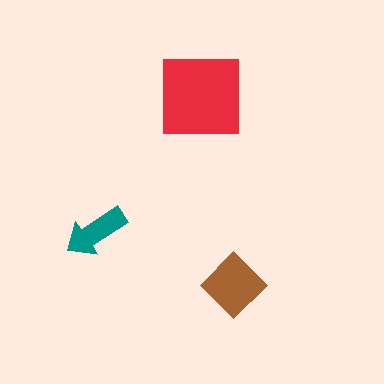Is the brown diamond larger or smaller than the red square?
Smaller.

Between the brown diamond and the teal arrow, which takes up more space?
The brown diamond.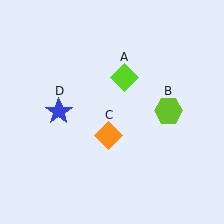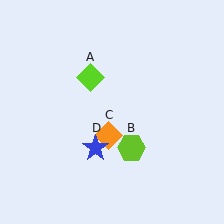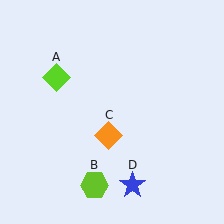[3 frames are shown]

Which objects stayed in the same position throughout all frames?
Orange diamond (object C) remained stationary.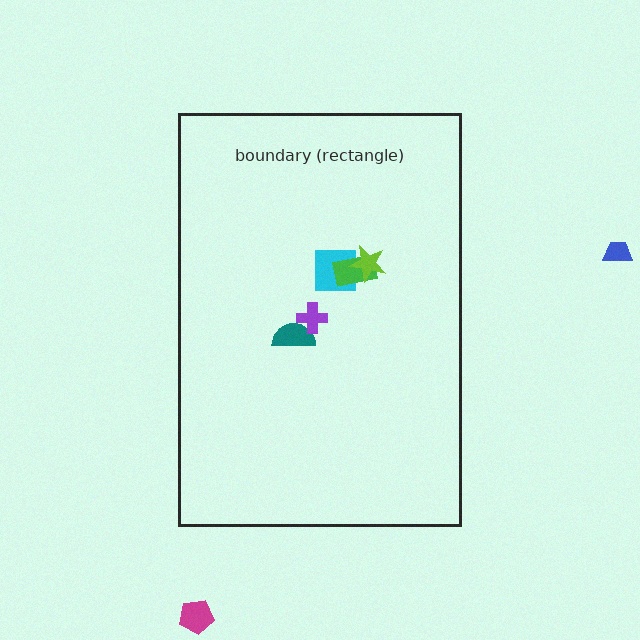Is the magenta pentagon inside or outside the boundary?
Outside.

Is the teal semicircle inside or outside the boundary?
Inside.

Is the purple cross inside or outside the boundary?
Inside.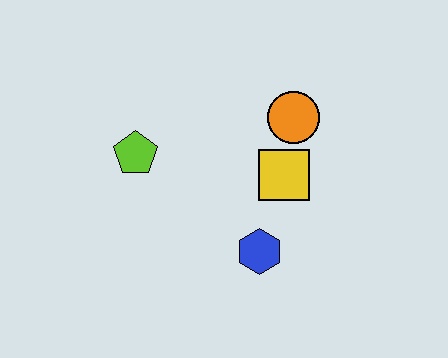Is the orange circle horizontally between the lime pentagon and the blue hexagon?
No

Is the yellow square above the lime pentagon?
No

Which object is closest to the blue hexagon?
The yellow square is closest to the blue hexagon.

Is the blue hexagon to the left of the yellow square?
Yes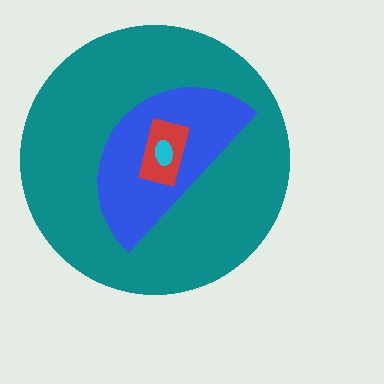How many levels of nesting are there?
4.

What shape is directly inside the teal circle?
The blue semicircle.